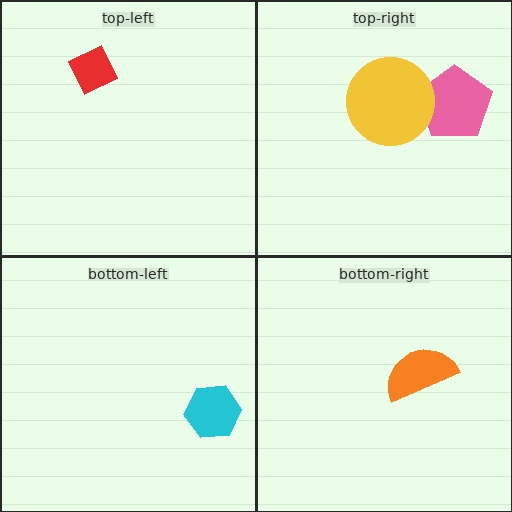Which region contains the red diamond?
The top-left region.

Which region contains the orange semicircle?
The bottom-right region.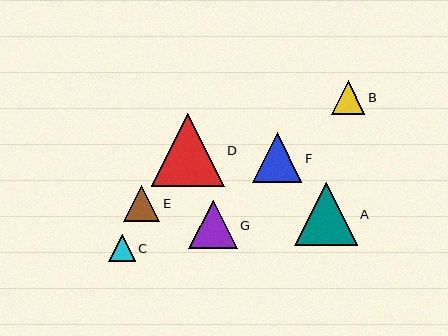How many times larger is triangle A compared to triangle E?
Triangle A is approximately 1.7 times the size of triangle E.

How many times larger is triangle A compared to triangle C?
Triangle A is approximately 2.3 times the size of triangle C.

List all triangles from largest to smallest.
From largest to smallest: D, A, F, G, E, B, C.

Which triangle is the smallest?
Triangle C is the smallest with a size of approximately 27 pixels.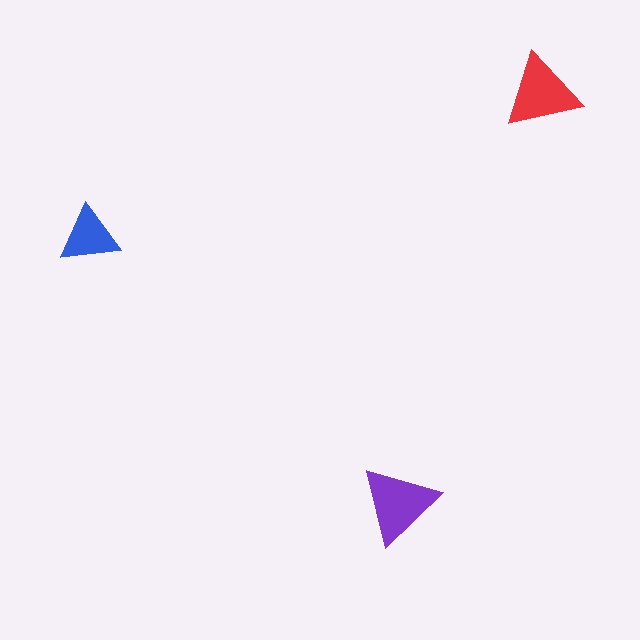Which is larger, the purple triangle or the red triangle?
The purple one.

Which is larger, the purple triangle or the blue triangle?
The purple one.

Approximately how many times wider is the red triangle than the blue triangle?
About 1.5 times wider.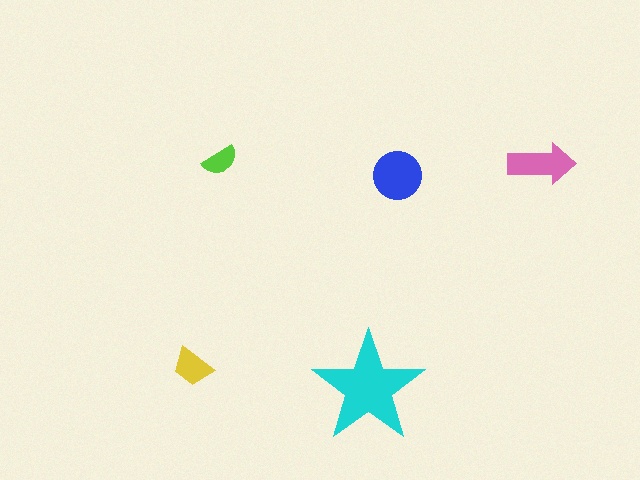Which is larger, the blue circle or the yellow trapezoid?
The blue circle.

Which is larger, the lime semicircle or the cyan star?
The cyan star.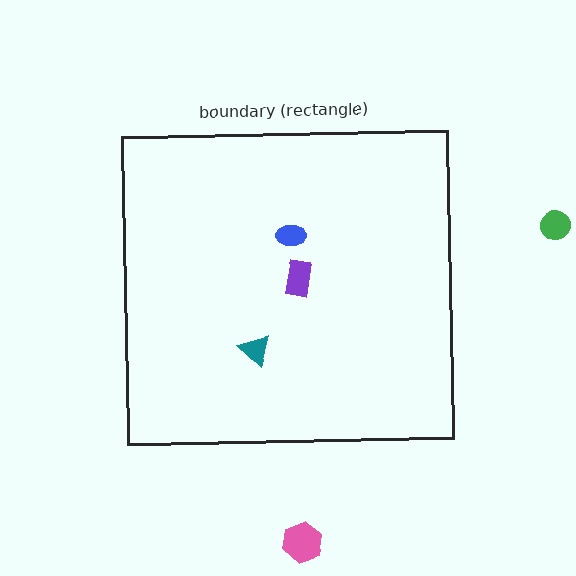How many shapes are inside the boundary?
3 inside, 2 outside.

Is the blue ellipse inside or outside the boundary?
Inside.